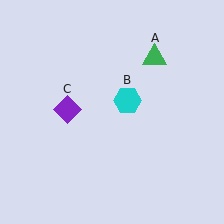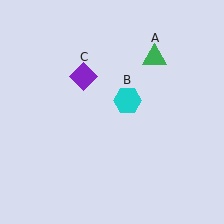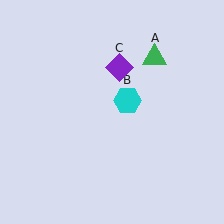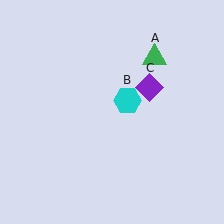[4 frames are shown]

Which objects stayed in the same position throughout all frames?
Green triangle (object A) and cyan hexagon (object B) remained stationary.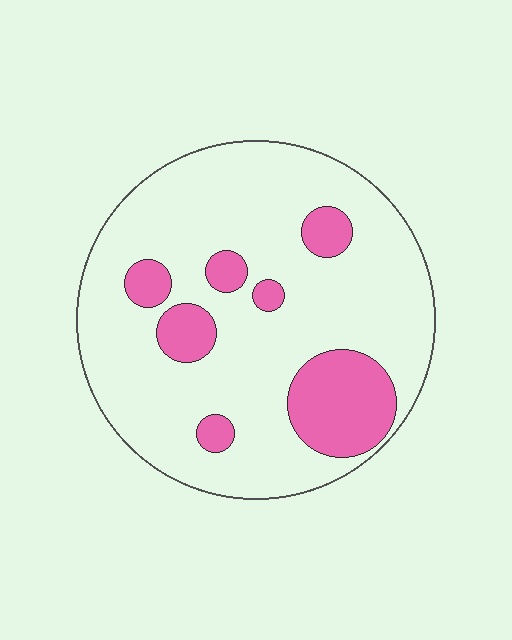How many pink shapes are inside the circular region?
7.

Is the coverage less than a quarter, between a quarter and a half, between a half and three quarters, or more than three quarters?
Less than a quarter.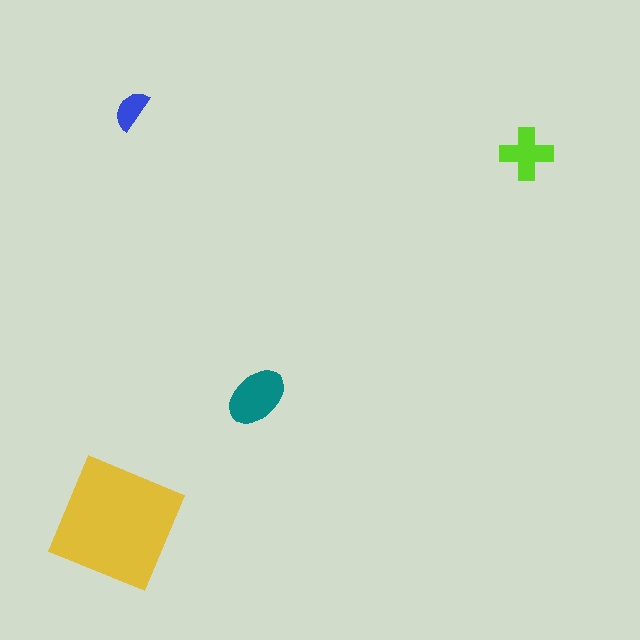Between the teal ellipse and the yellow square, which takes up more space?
The yellow square.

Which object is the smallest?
The blue semicircle.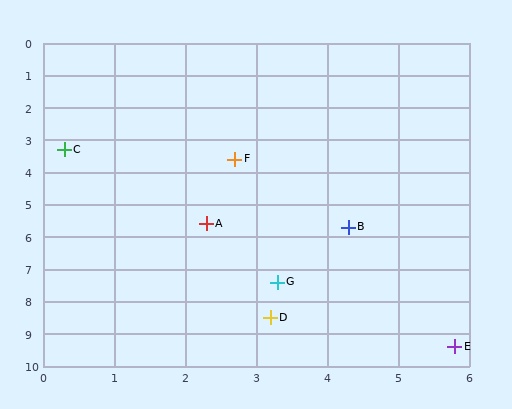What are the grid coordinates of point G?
Point G is at approximately (3.3, 7.4).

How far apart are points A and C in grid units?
Points A and C are about 3.0 grid units apart.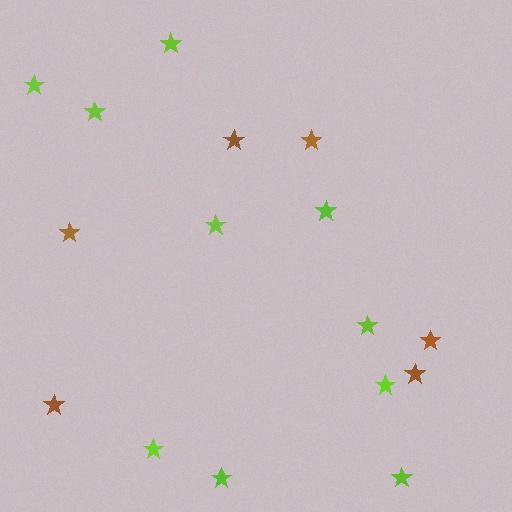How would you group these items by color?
There are 2 groups: one group of brown stars (6) and one group of lime stars (10).